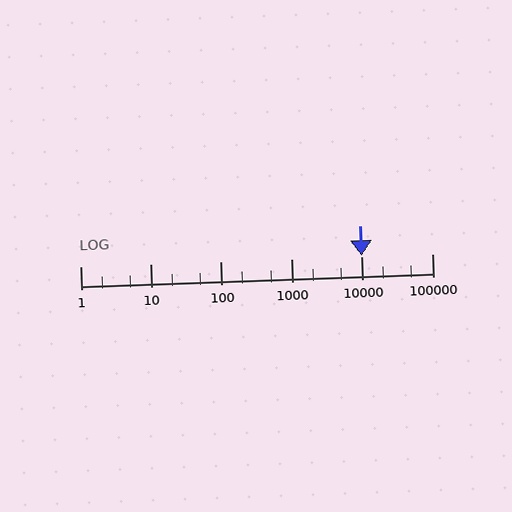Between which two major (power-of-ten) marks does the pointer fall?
The pointer is between 10000 and 100000.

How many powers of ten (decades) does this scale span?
The scale spans 5 decades, from 1 to 100000.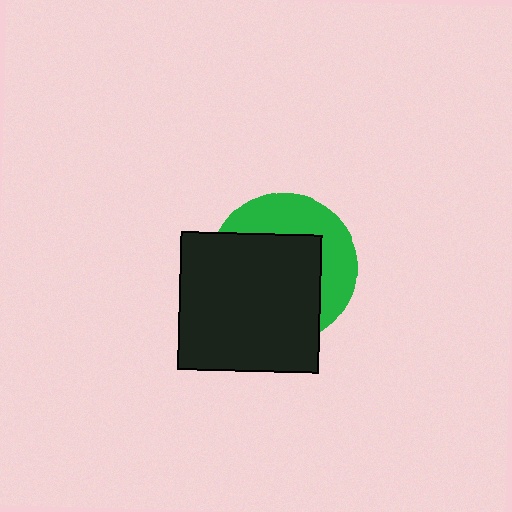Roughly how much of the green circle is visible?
A small part of it is visible (roughly 39%).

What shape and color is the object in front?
The object in front is a black rectangle.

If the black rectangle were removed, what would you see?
You would see the complete green circle.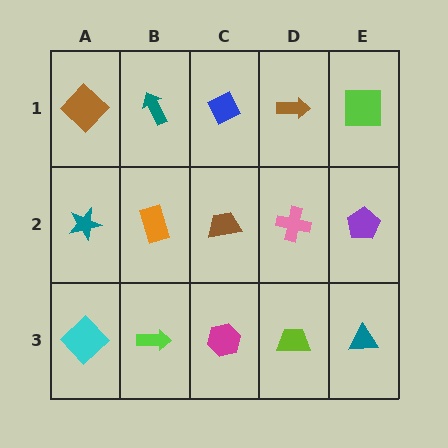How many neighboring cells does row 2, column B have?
4.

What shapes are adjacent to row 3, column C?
A brown trapezoid (row 2, column C), a lime arrow (row 3, column B), a lime trapezoid (row 3, column D).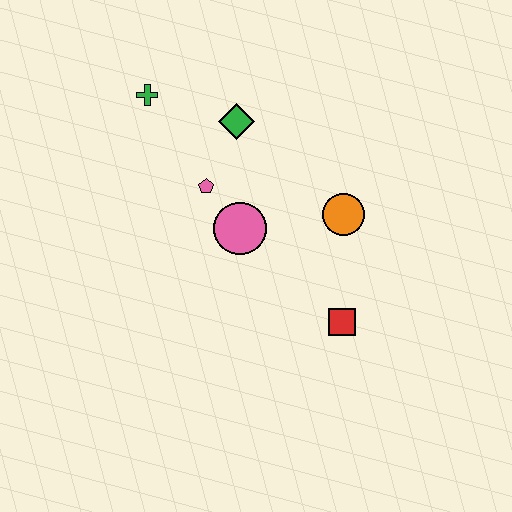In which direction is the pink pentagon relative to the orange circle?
The pink pentagon is to the left of the orange circle.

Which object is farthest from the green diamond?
The red square is farthest from the green diamond.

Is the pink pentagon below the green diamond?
Yes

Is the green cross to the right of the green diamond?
No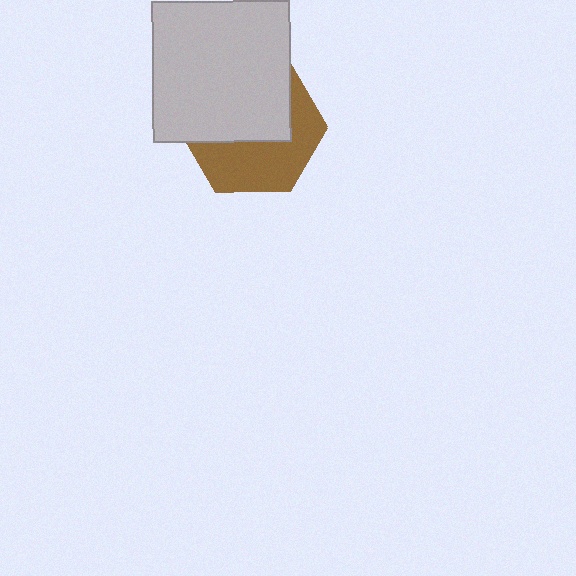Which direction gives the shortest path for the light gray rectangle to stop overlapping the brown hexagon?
Moving up gives the shortest separation.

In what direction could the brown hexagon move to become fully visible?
The brown hexagon could move down. That would shift it out from behind the light gray rectangle entirely.